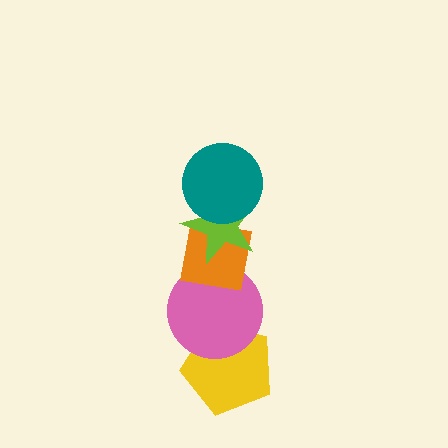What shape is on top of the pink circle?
The orange square is on top of the pink circle.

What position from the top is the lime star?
The lime star is 2nd from the top.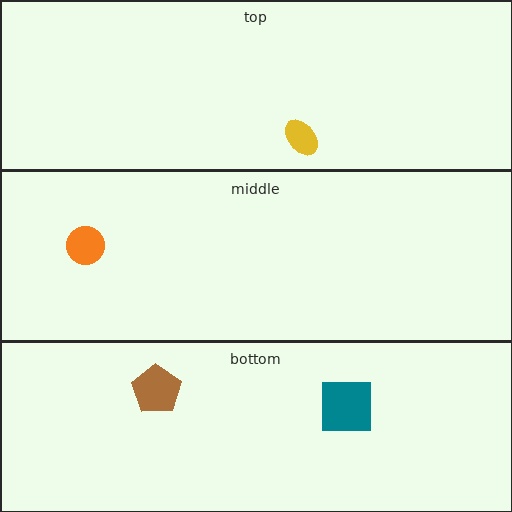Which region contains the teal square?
The bottom region.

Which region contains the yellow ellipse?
The top region.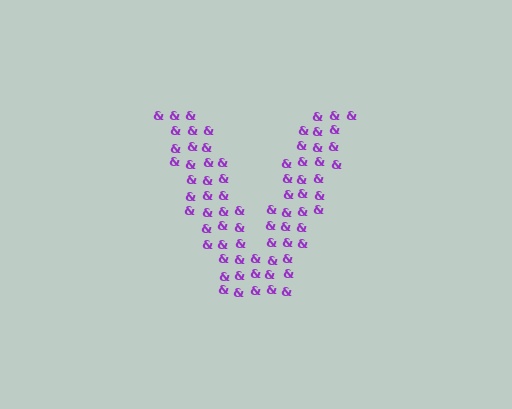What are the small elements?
The small elements are ampersands.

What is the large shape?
The large shape is the letter V.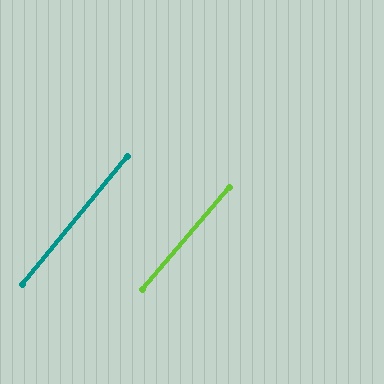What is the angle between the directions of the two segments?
Approximately 1 degree.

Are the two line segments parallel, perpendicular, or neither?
Parallel — their directions differ by only 1.2°.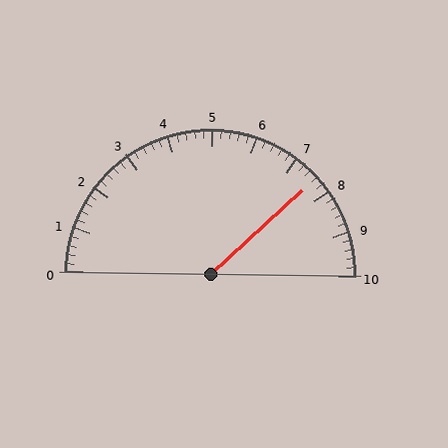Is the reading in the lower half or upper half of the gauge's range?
The reading is in the upper half of the range (0 to 10).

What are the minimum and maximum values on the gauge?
The gauge ranges from 0 to 10.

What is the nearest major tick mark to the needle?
The nearest major tick mark is 8.